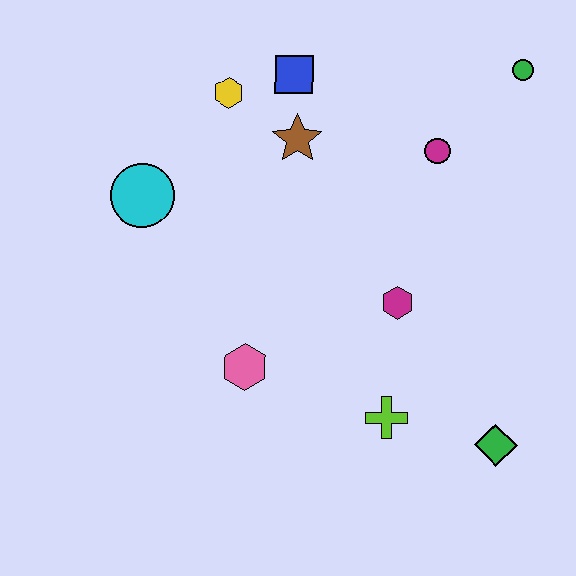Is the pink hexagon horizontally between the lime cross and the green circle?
No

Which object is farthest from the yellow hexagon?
The green diamond is farthest from the yellow hexagon.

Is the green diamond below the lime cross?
Yes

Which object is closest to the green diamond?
The lime cross is closest to the green diamond.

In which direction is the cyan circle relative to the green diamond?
The cyan circle is to the left of the green diamond.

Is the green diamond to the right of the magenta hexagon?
Yes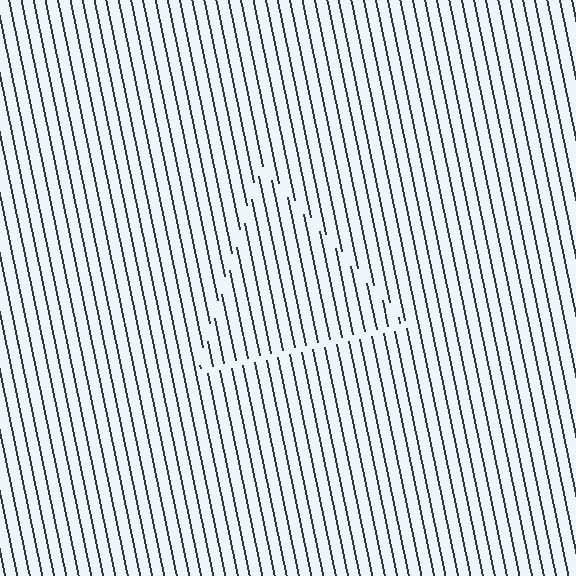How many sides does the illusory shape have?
3 sides — the line-ends trace a triangle.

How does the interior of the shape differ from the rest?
The interior of the shape contains the same grating, shifted by half a period — the contour is defined by the phase discontinuity where line-ends from the inner and outer gratings abut.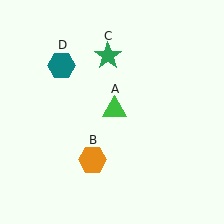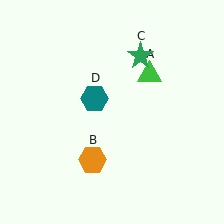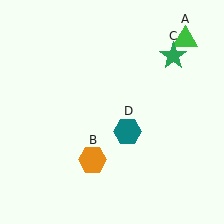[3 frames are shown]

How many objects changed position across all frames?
3 objects changed position: green triangle (object A), green star (object C), teal hexagon (object D).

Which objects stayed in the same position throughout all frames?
Orange hexagon (object B) remained stationary.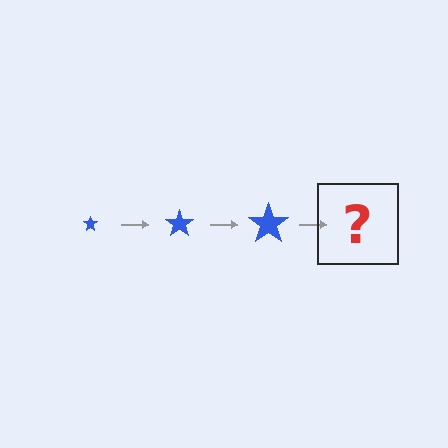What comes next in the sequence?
The next element should be a blue star, larger than the previous one.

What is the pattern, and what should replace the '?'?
The pattern is that the star gets progressively larger each step. The '?' should be a blue star, larger than the previous one.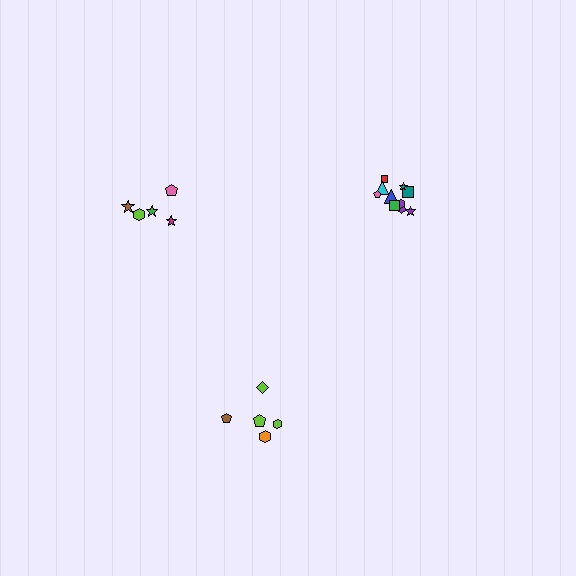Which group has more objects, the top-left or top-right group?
The top-right group.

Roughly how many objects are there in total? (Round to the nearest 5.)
Roughly 20 objects in total.